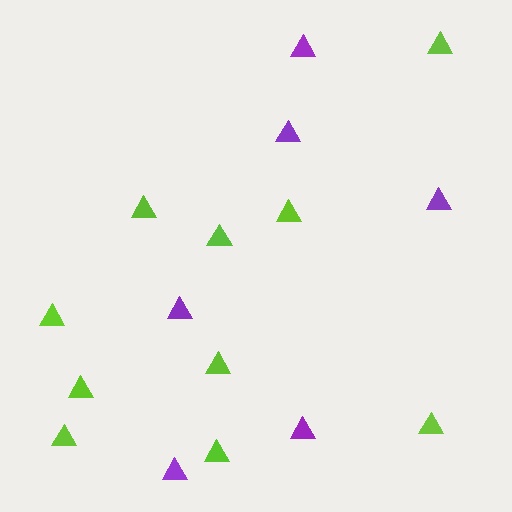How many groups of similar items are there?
There are 2 groups: one group of purple triangles (6) and one group of lime triangles (10).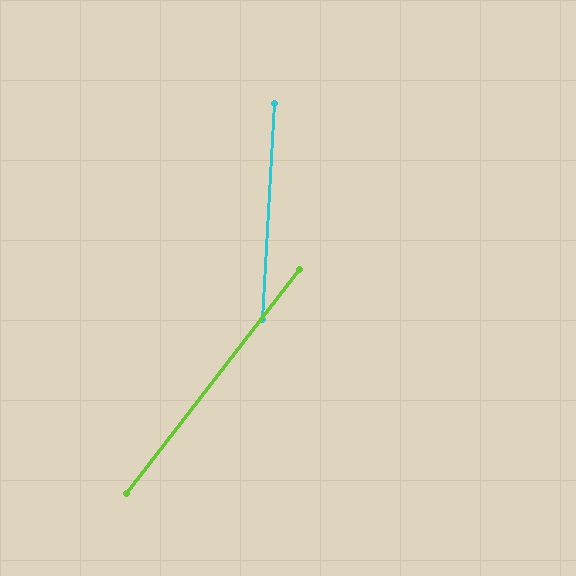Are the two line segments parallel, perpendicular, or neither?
Neither parallel nor perpendicular — they differ by about 35°.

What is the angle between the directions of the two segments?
Approximately 35 degrees.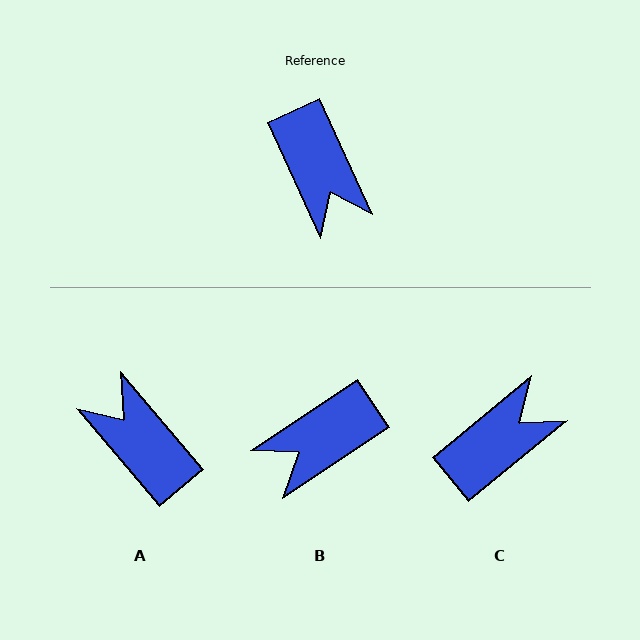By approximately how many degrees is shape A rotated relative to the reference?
Approximately 164 degrees clockwise.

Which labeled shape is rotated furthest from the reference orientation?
A, about 164 degrees away.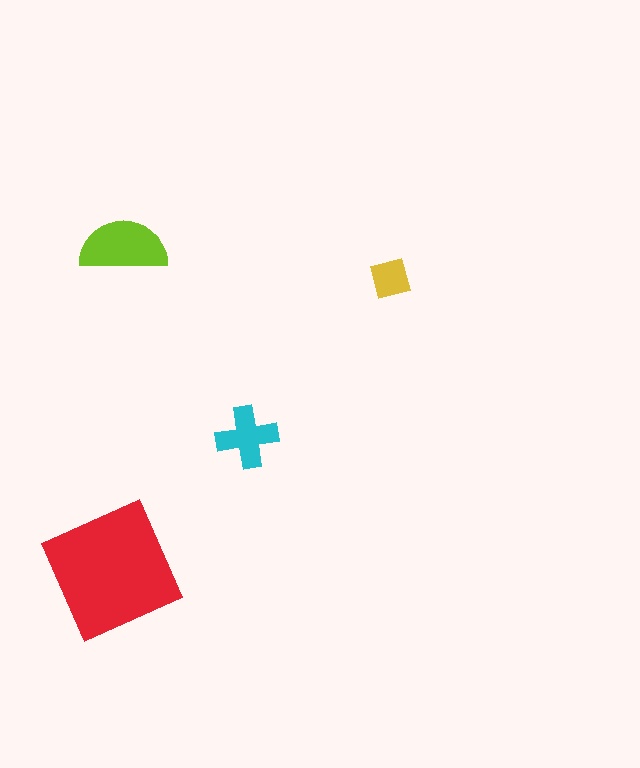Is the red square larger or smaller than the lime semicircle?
Larger.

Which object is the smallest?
The yellow square.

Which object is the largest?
The red square.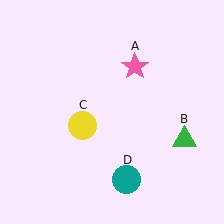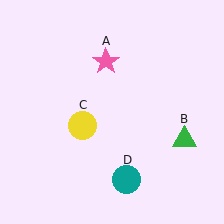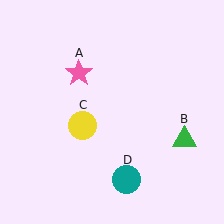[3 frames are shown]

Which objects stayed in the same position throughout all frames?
Green triangle (object B) and yellow circle (object C) and teal circle (object D) remained stationary.